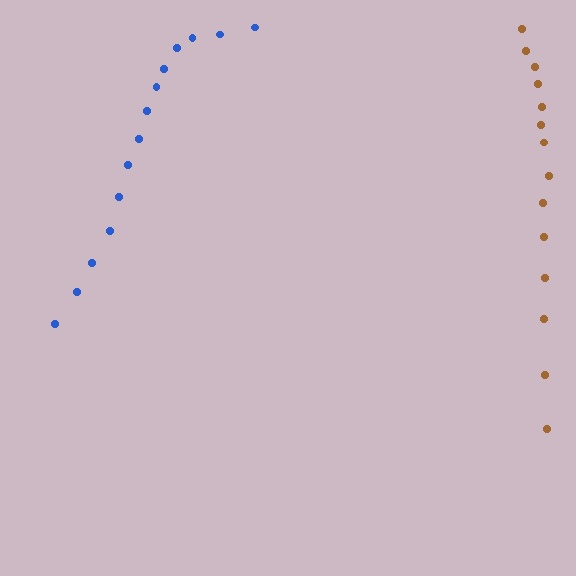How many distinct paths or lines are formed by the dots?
There are 2 distinct paths.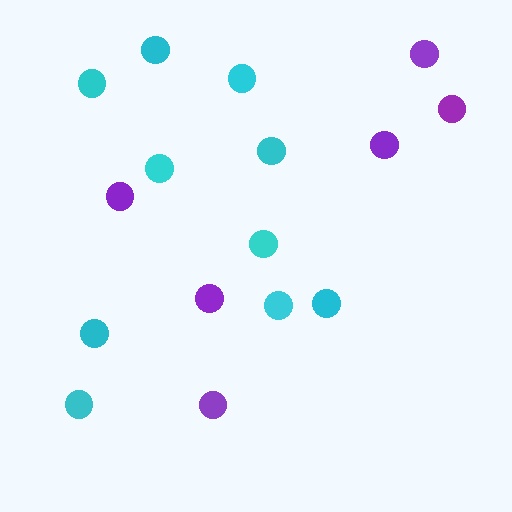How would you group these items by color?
There are 2 groups: one group of purple circles (6) and one group of cyan circles (10).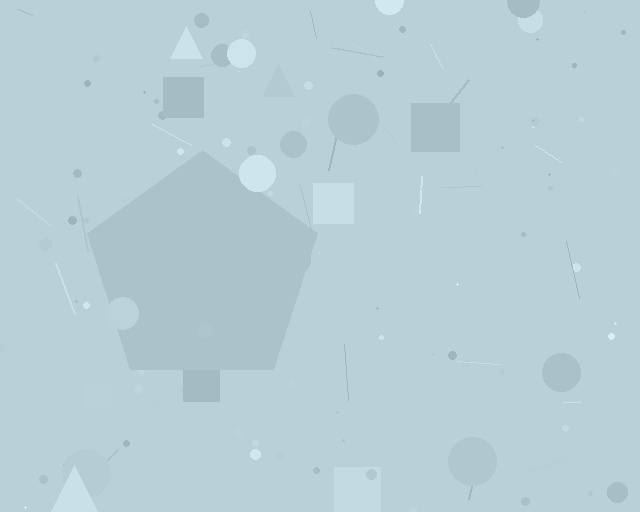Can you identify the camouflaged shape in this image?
The camouflaged shape is a pentagon.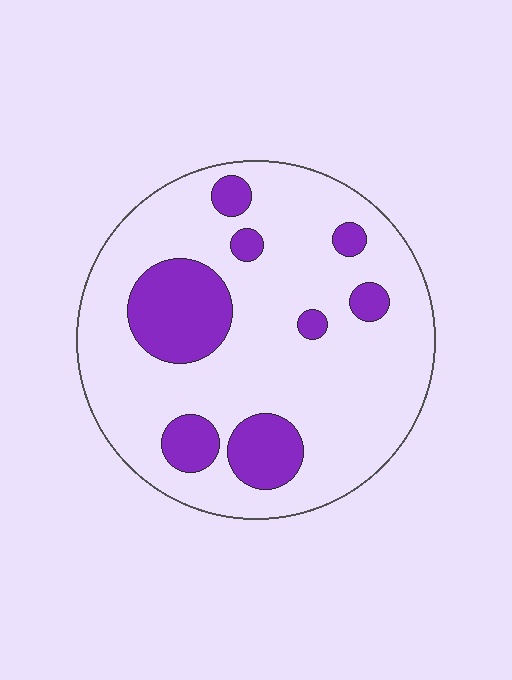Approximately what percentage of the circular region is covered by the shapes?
Approximately 20%.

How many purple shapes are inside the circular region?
8.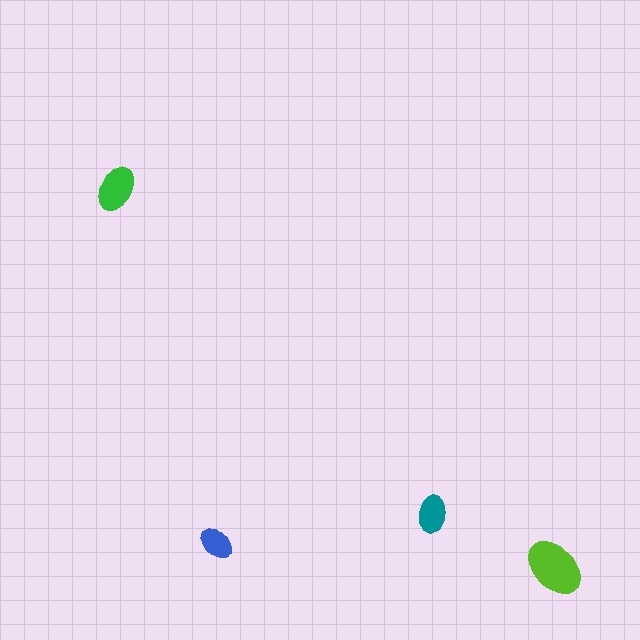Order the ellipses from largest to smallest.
the lime one, the green one, the teal one, the blue one.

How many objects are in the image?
There are 4 objects in the image.